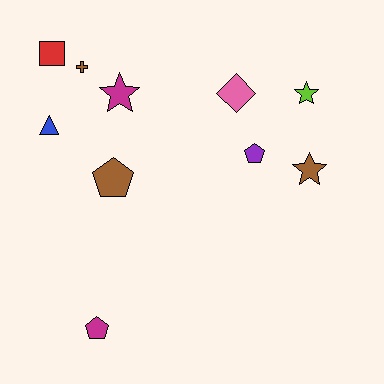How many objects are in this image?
There are 10 objects.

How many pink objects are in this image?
There is 1 pink object.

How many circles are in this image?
There are no circles.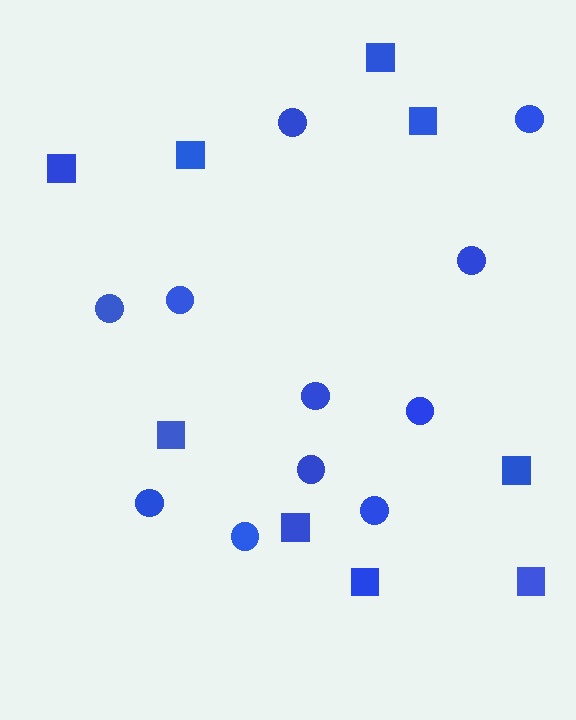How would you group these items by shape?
There are 2 groups: one group of squares (9) and one group of circles (11).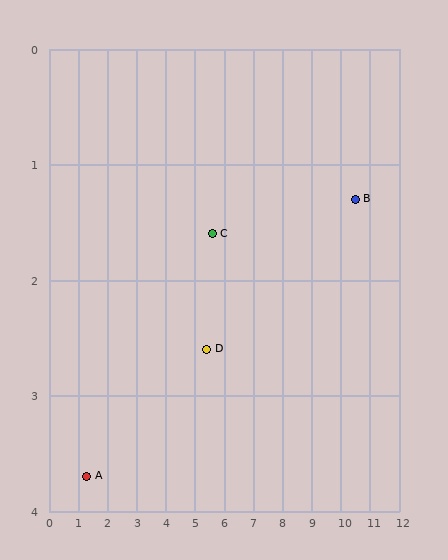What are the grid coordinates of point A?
Point A is at approximately (1.3, 3.7).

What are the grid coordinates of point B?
Point B is at approximately (10.5, 1.3).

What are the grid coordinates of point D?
Point D is at approximately (5.4, 2.6).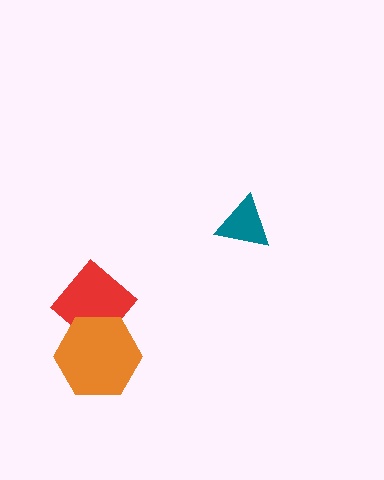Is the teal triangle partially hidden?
No, no other shape covers it.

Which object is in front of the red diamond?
The orange hexagon is in front of the red diamond.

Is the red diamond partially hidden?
Yes, it is partially covered by another shape.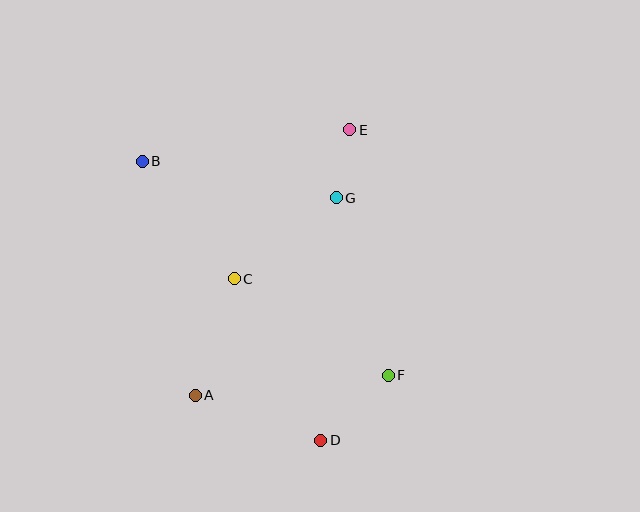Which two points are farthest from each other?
Points B and D are farthest from each other.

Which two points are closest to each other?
Points E and G are closest to each other.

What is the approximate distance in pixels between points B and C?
The distance between B and C is approximately 149 pixels.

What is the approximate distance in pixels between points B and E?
The distance between B and E is approximately 210 pixels.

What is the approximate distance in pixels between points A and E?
The distance between A and E is approximately 307 pixels.